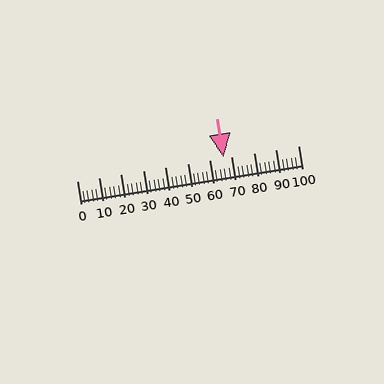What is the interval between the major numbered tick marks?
The major tick marks are spaced 10 units apart.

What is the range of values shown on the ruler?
The ruler shows values from 0 to 100.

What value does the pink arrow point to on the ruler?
The pink arrow points to approximately 66.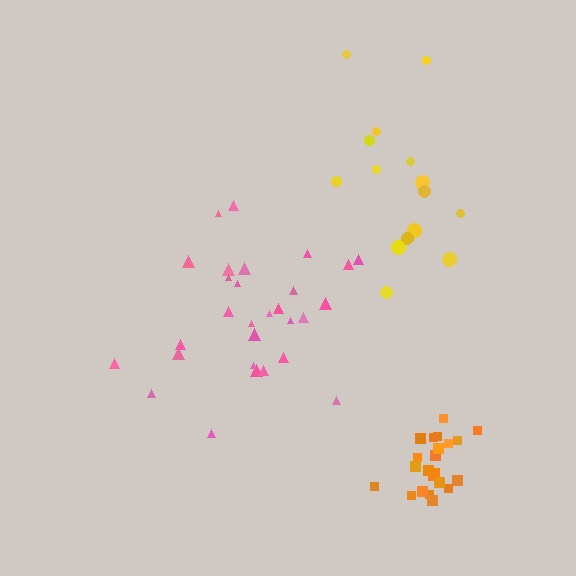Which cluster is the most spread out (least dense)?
Yellow.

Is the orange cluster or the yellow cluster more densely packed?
Orange.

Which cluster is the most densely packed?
Orange.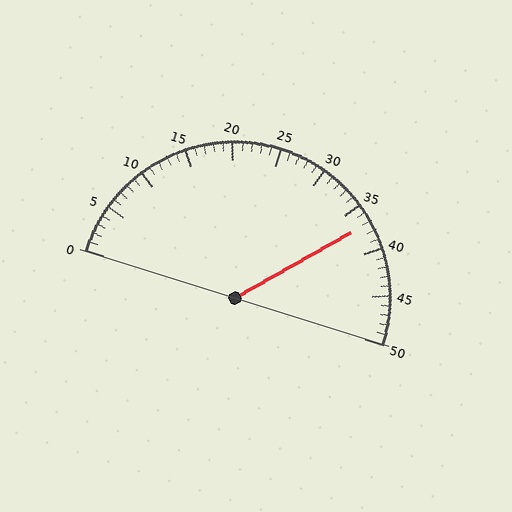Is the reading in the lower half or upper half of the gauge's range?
The reading is in the upper half of the range (0 to 50).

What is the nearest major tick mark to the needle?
The nearest major tick mark is 35.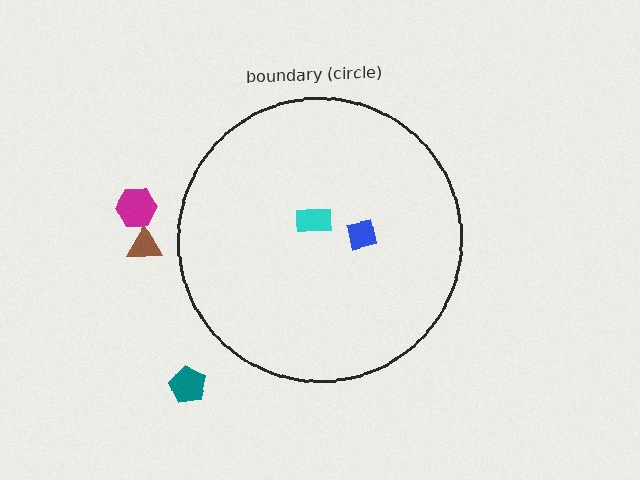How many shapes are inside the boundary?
2 inside, 3 outside.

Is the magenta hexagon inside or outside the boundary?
Outside.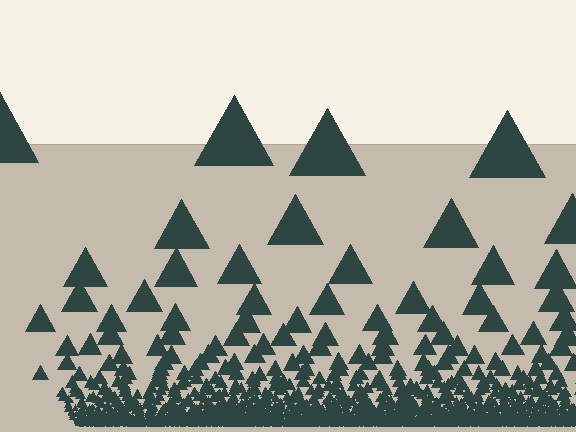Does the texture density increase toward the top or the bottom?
Density increases toward the bottom.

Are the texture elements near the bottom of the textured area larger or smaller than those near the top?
Smaller. The gradient is inverted — elements near the bottom are smaller and denser.